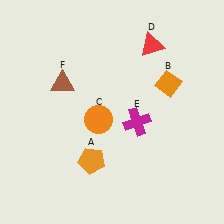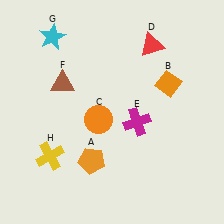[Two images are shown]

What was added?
A cyan star (G), a yellow cross (H) were added in Image 2.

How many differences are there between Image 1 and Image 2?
There are 2 differences between the two images.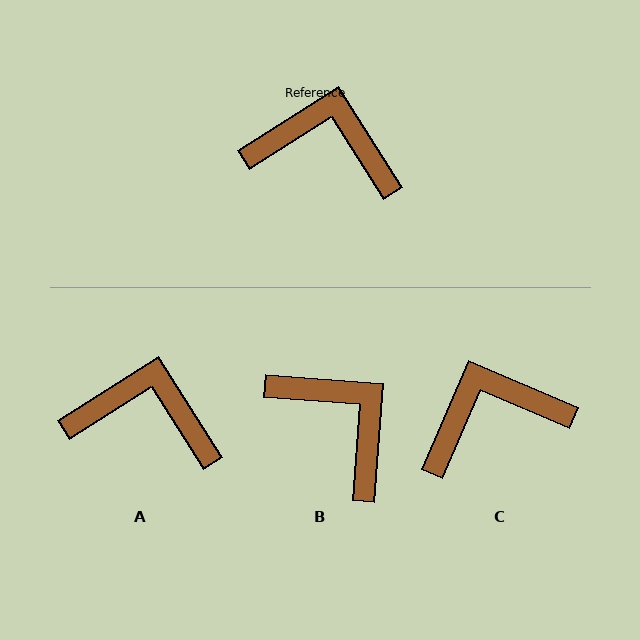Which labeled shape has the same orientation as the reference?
A.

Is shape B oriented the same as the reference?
No, it is off by about 37 degrees.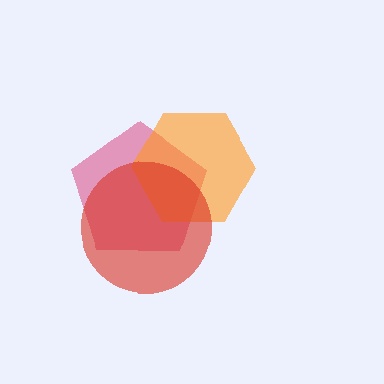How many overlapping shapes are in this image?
There are 3 overlapping shapes in the image.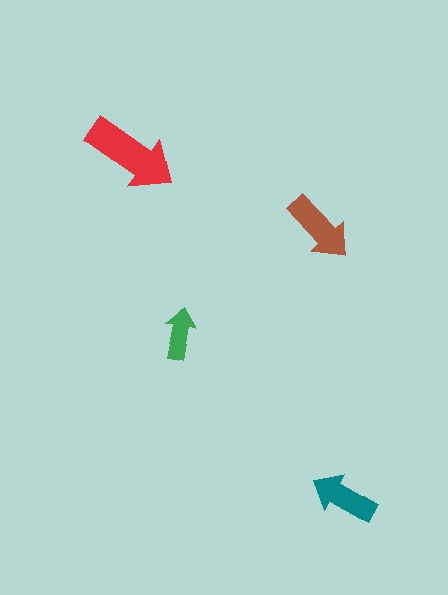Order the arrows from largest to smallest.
the red one, the brown one, the teal one, the green one.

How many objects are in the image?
There are 4 objects in the image.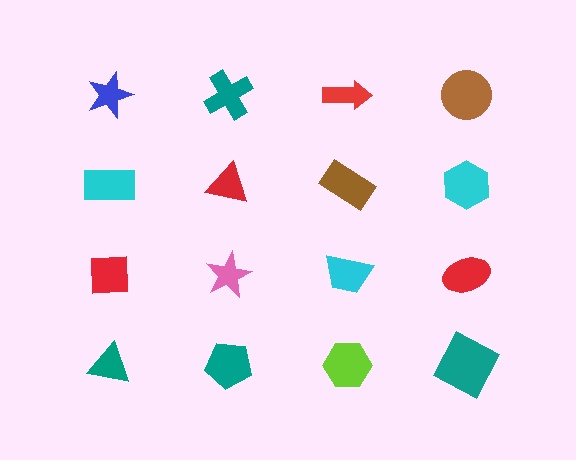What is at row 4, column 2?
A teal pentagon.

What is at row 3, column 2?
A pink star.